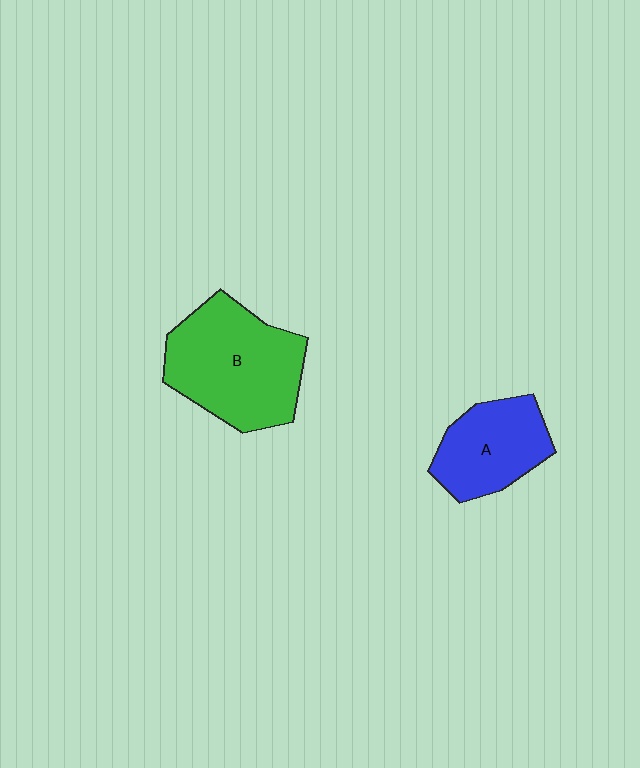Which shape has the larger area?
Shape B (green).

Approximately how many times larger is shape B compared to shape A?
Approximately 1.6 times.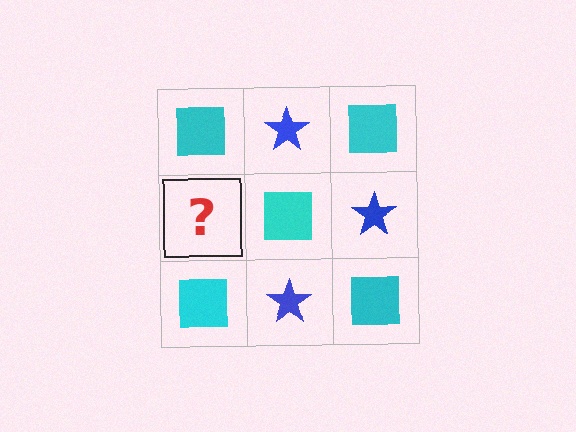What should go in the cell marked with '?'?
The missing cell should contain a blue star.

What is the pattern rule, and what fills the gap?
The rule is that it alternates cyan square and blue star in a checkerboard pattern. The gap should be filled with a blue star.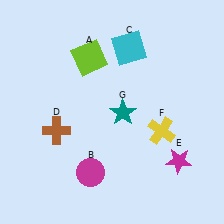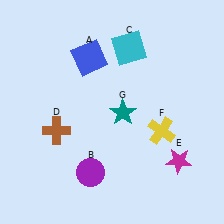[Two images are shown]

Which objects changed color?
A changed from lime to blue. B changed from magenta to purple.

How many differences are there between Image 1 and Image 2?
There are 2 differences between the two images.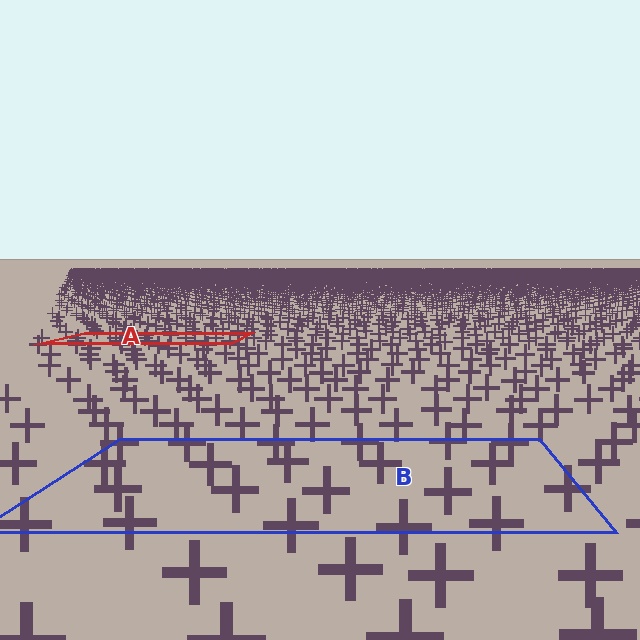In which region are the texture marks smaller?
The texture marks are smaller in region A, because it is farther away.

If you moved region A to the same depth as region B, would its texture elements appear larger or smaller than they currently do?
They would appear larger. At a closer depth, the same texture elements are projected at a bigger on-screen size.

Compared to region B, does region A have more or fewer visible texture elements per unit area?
Region A has more texture elements per unit area — they are packed more densely because it is farther away.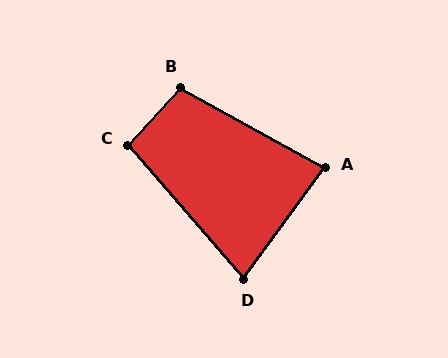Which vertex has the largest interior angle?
B, at approximately 103 degrees.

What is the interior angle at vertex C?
Approximately 97 degrees (obtuse).